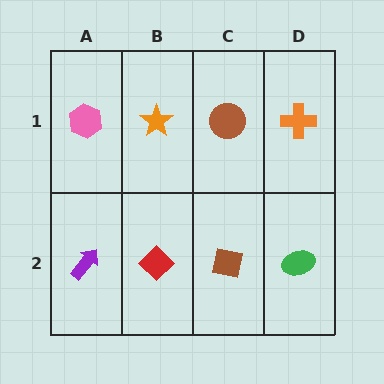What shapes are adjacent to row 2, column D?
An orange cross (row 1, column D), a brown square (row 2, column C).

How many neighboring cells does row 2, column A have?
2.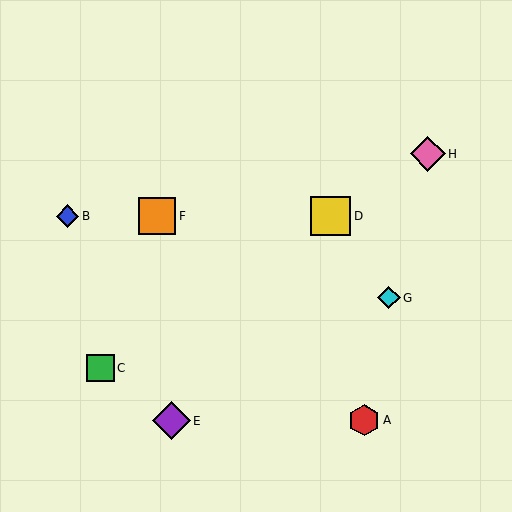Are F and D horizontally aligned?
Yes, both are at y≈216.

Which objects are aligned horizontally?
Objects B, D, F are aligned horizontally.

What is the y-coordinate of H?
Object H is at y≈154.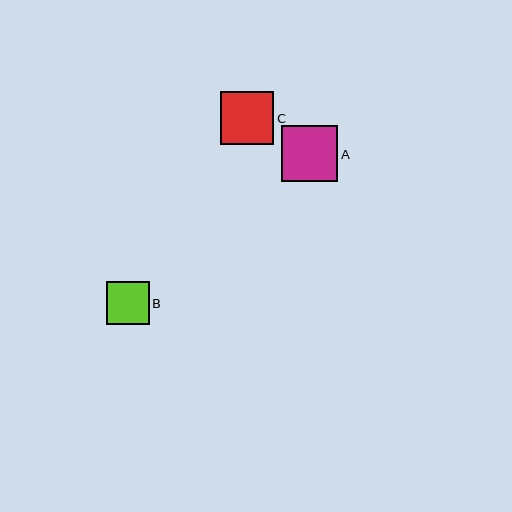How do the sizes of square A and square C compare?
Square A and square C are approximately the same size.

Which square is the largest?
Square A is the largest with a size of approximately 56 pixels.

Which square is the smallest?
Square B is the smallest with a size of approximately 43 pixels.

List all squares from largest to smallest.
From largest to smallest: A, C, B.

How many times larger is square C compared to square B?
Square C is approximately 1.2 times the size of square B.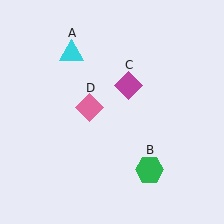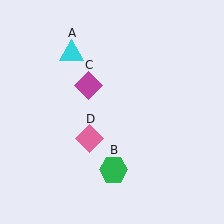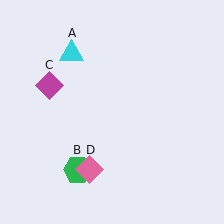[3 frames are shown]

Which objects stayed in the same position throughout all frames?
Cyan triangle (object A) remained stationary.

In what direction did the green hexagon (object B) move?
The green hexagon (object B) moved left.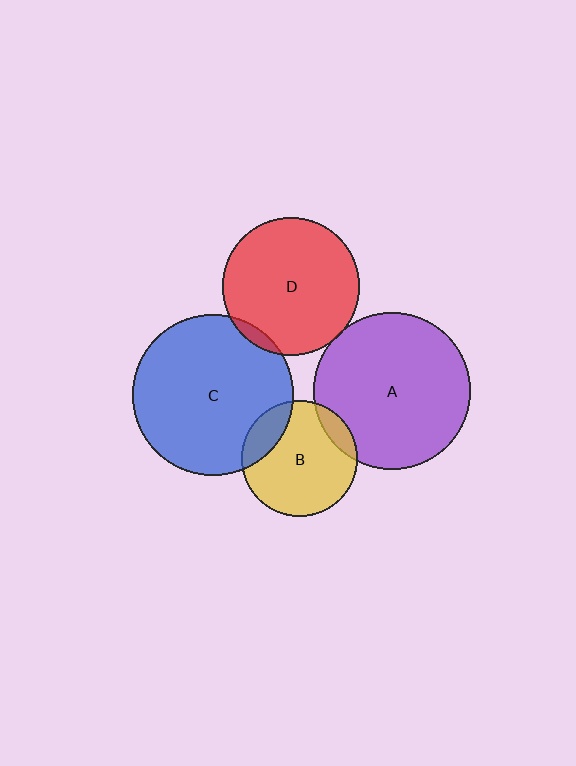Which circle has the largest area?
Circle C (blue).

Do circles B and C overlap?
Yes.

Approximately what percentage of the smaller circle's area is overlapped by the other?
Approximately 15%.